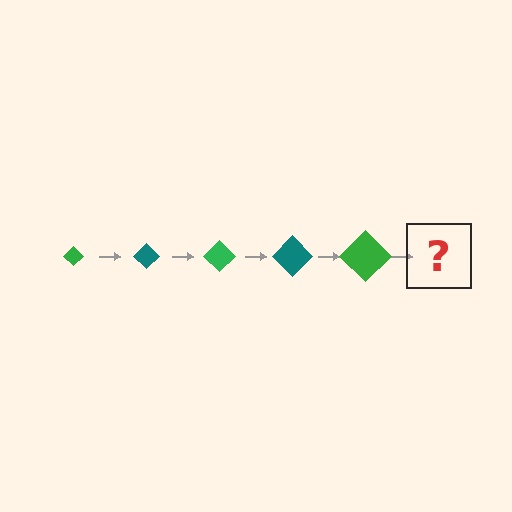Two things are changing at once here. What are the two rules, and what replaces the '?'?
The two rules are that the diamond grows larger each step and the color cycles through green and teal. The '?' should be a teal diamond, larger than the previous one.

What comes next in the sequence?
The next element should be a teal diamond, larger than the previous one.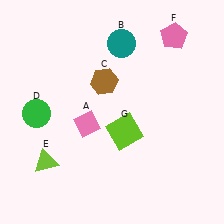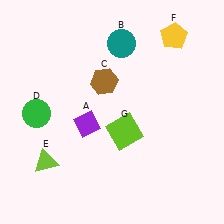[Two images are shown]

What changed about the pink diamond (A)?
In Image 1, A is pink. In Image 2, it changed to purple.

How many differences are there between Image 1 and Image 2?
There are 2 differences between the two images.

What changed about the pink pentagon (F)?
In Image 1, F is pink. In Image 2, it changed to yellow.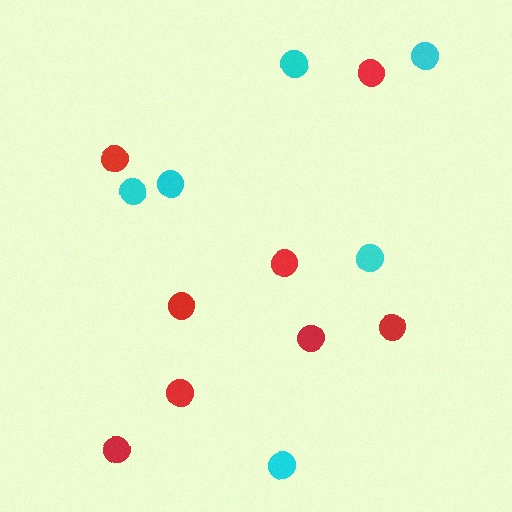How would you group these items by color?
There are 2 groups: one group of red circles (8) and one group of cyan circles (6).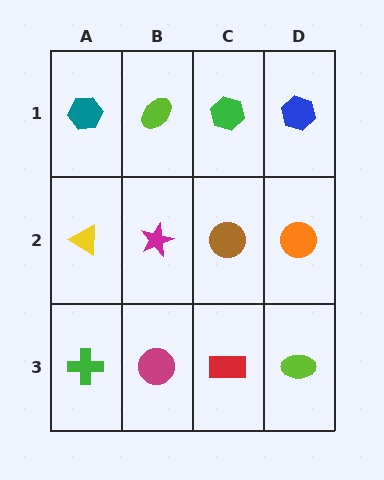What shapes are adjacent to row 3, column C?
A brown circle (row 2, column C), a magenta circle (row 3, column B), a lime ellipse (row 3, column D).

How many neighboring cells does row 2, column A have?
3.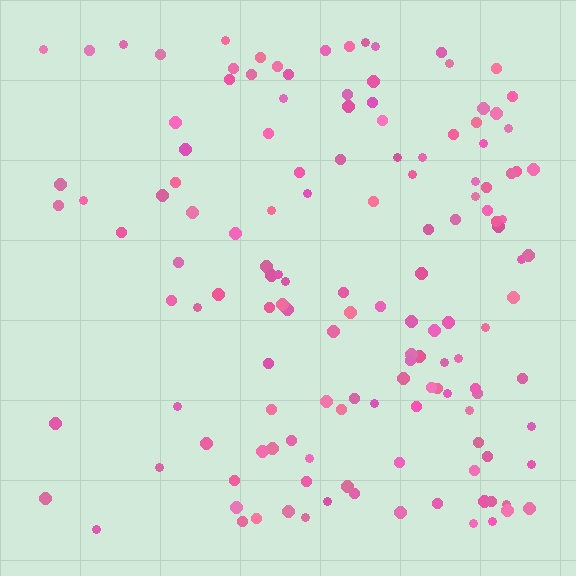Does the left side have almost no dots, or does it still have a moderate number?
Still a moderate number, just noticeably fewer than the right.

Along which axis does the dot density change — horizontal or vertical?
Horizontal.